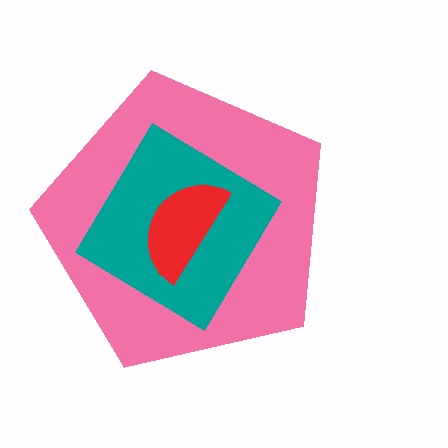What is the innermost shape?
The red semicircle.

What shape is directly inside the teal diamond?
The red semicircle.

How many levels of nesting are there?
3.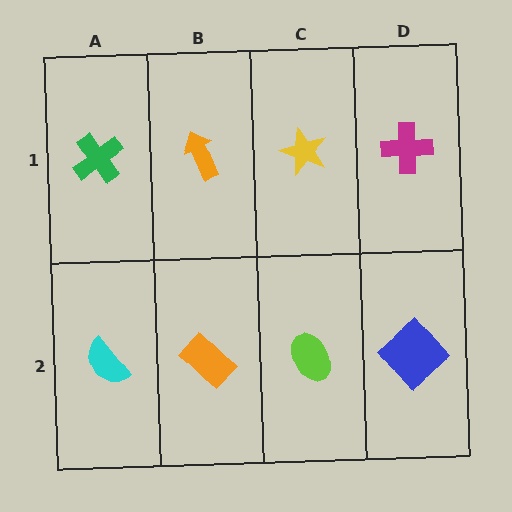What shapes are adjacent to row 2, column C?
A yellow star (row 1, column C), an orange rectangle (row 2, column B), a blue diamond (row 2, column D).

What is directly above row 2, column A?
A green cross.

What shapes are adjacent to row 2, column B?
An orange arrow (row 1, column B), a cyan semicircle (row 2, column A), a lime ellipse (row 2, column C).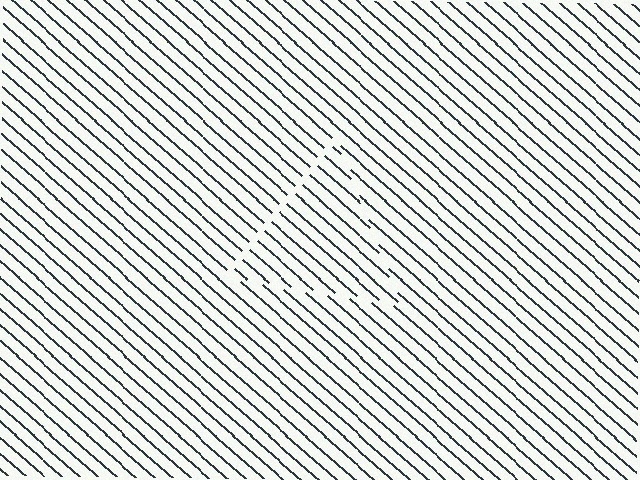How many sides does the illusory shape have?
3 sides — the line-ends trace a triangle.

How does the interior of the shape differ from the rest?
The interior of the shape contains the same grating, shifted by half a period — the contour is defined by the phase discontinuity where line-ends from the inner and outer gratings abut.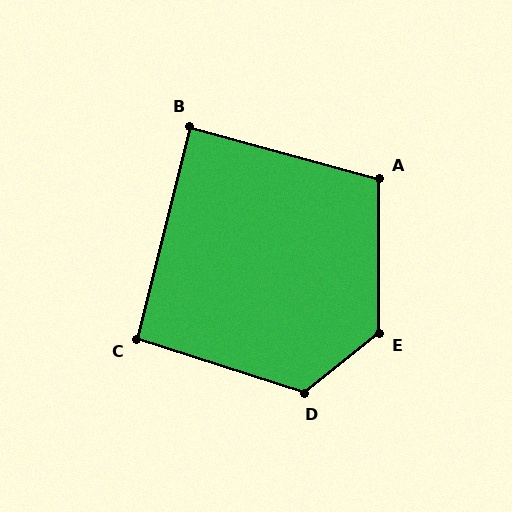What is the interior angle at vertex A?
Approximately 105 degrees (obtuse).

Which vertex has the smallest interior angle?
B, at approximately 89 degrees.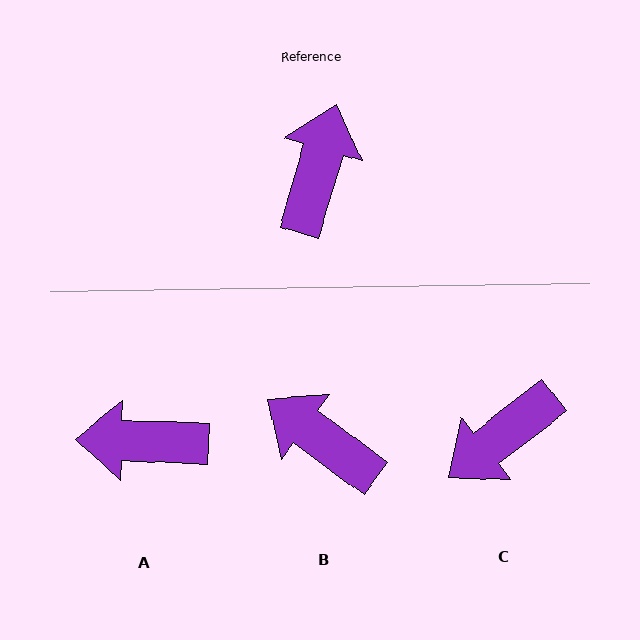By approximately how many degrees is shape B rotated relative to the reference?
Approximately 70 degrees counter-clockwise.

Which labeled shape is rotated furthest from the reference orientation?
C, about 145 degrees away.